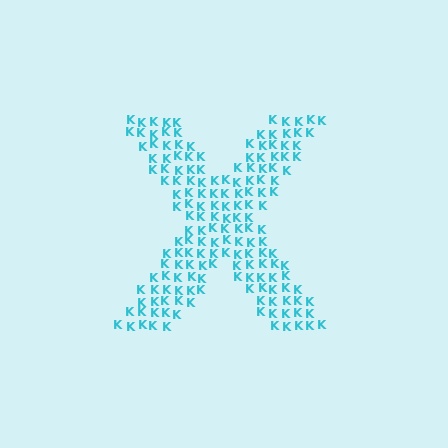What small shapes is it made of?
It is made of small letter K's.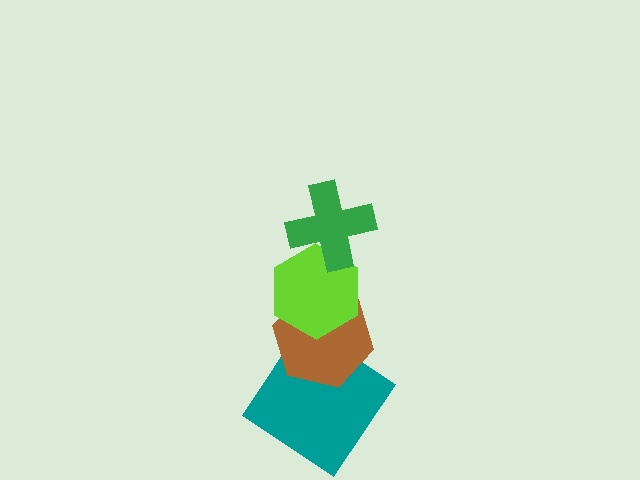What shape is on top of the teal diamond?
The brown hexagon is on top of the teal diamond.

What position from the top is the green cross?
The green cross is 1st from the top.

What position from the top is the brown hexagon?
The brown hexagon is 3rd from the top.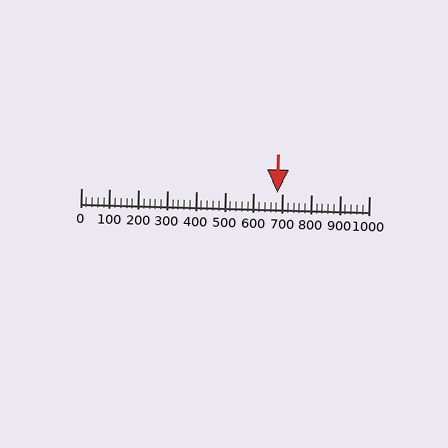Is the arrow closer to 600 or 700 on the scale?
The arrow is closer to 700.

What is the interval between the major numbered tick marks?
The major tick marks are spaced 100 units apart.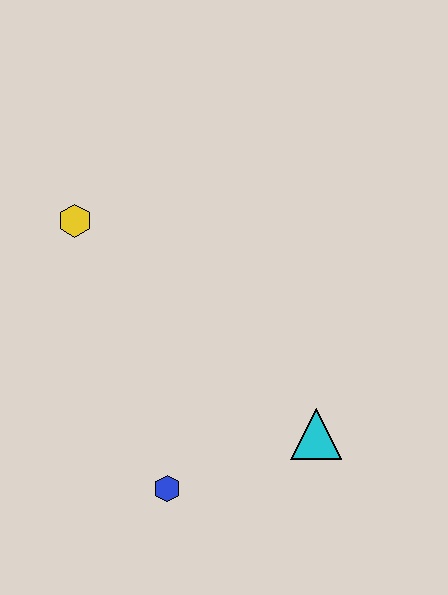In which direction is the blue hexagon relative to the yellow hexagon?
The blue hexagon is below the yellow hexagon.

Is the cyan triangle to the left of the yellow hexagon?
No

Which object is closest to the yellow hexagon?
The blue hexagon is closest to the yellow hexagon.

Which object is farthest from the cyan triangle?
The yellow hexagon is farthest from the cyan triangle.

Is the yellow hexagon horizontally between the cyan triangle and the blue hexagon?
No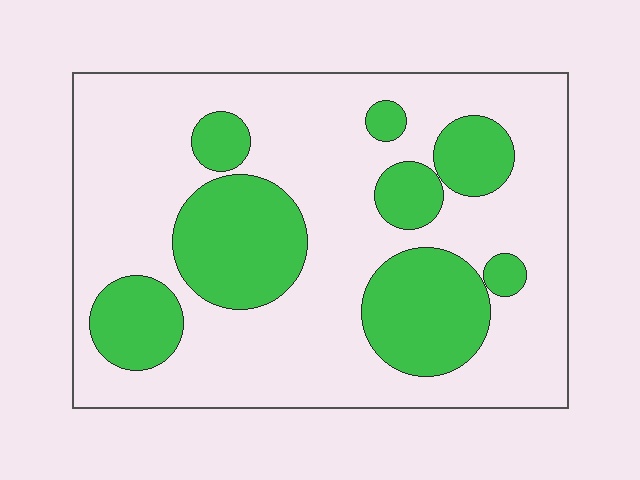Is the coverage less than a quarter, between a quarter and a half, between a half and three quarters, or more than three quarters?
Between a quarter and a half.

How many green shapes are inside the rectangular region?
8.